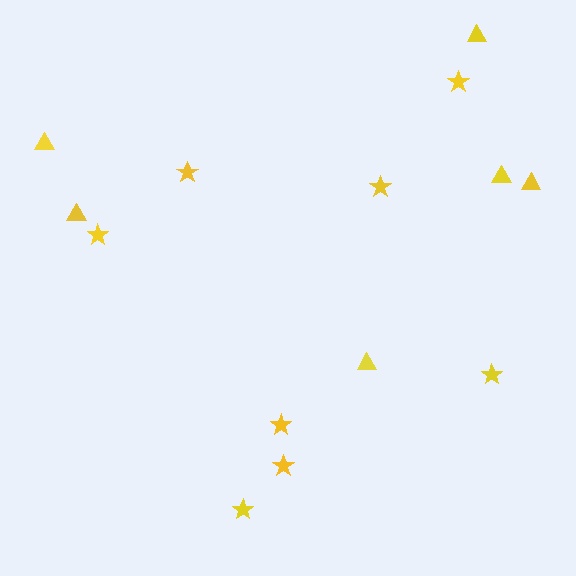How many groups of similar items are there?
There are 2 groups: one group of triangles (6) and one group of stars (8).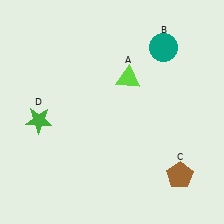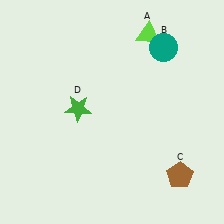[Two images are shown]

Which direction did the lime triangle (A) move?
The lime triangle (A) moved up.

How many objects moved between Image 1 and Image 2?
2 objects moved between the two images.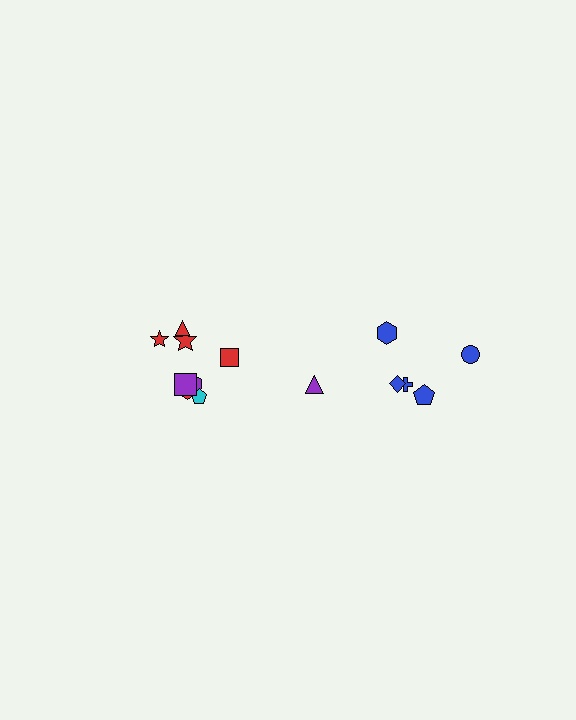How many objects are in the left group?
There are 8 objects.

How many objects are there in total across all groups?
There are 14 objects.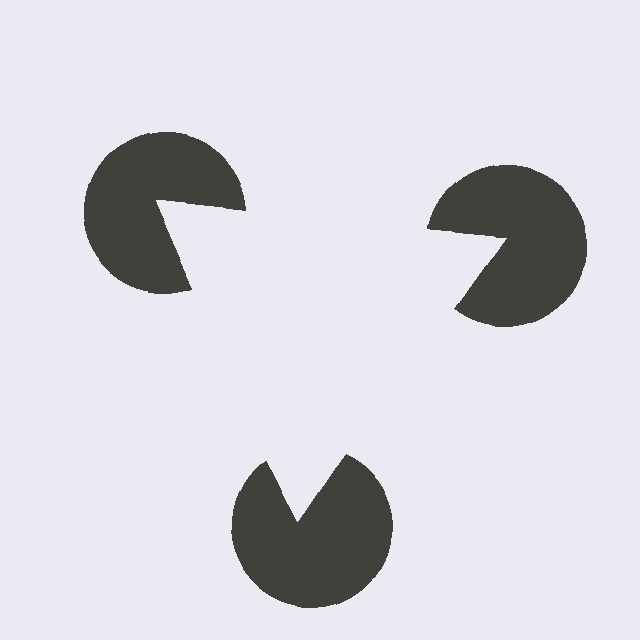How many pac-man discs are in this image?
There are 3 — one at each vertex of the illusory triangle.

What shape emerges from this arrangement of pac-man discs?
An illusory triangle — its edges are inferred from the aligned wedge cuts in the pac-man discs, not physically drawn.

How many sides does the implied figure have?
3 sides.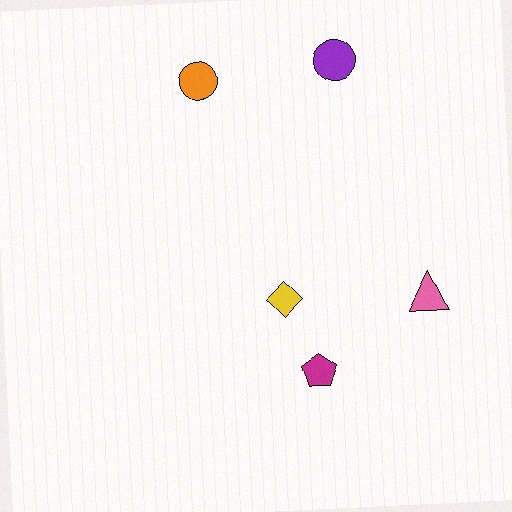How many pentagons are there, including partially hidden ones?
There is 1 pentagon.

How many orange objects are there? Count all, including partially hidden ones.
There is 1 orange object.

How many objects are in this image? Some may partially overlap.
There are 5 objects.